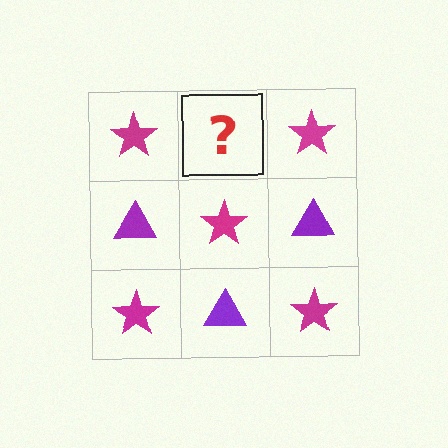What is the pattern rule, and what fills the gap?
The rule is that it alternates magenta star and purple triangle in a checkerboard pattern. The gap should be filled with a purple triangle.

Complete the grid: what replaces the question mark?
The question mark should be replaced with a purple triangle.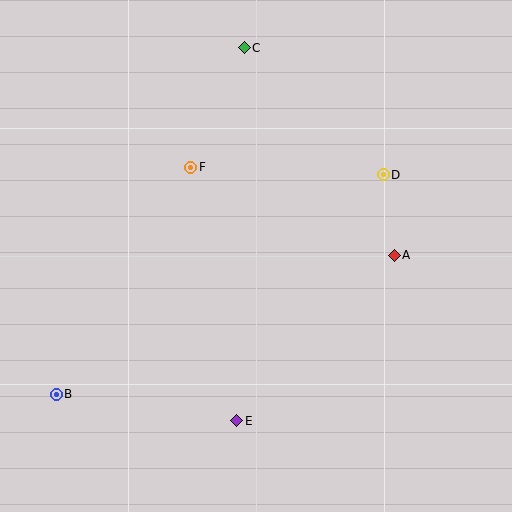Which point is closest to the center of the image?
Point F at (191, 167) is closest to the center.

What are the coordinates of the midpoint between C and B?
The midpoint between C and B is at (150, 221).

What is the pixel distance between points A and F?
The distance between A and F is 222 pixels.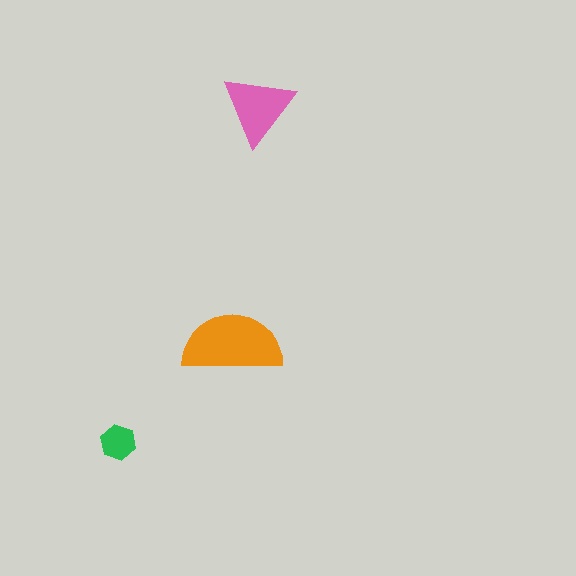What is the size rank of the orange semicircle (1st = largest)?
1st.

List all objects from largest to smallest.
The orange semicircle, the pink triangle, the green hexagon.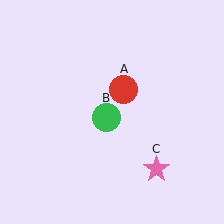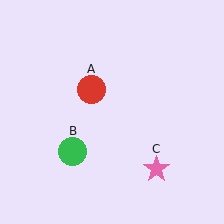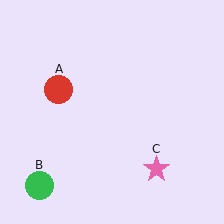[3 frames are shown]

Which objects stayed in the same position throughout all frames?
Pink star (object C) remained stationary.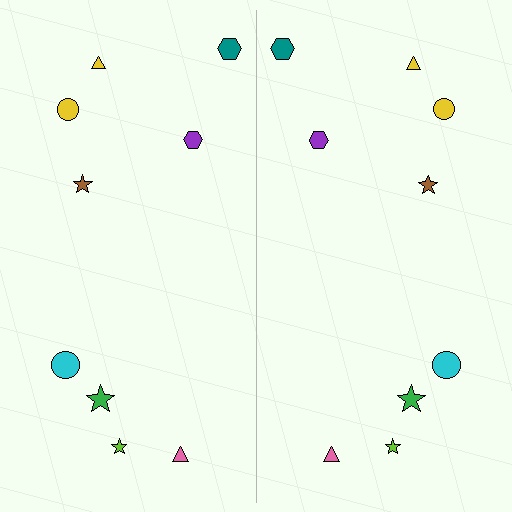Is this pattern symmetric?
Yes, this pattern has bilateral (reflection) symmetry.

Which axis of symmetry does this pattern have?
The pattern has a vertical axis of symmetry running through the center of the image.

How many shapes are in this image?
There are 18 shapes in this image.